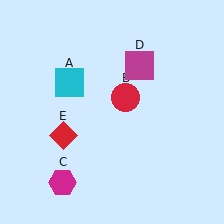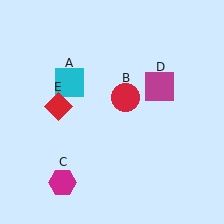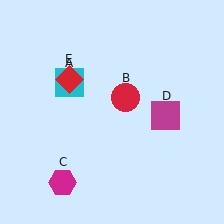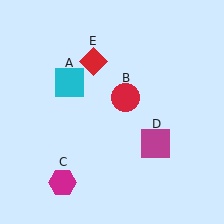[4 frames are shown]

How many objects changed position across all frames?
2 objects changed position: magenta square (object D), red diamond (object E).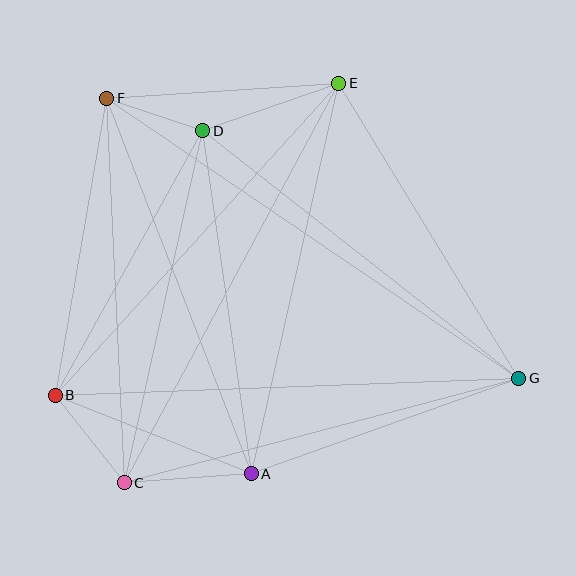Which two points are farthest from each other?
Points F and G are farthest from each other.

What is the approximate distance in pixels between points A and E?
The distance between A and E is approximately 400 pixels.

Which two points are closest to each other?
Points D and F are closest to each other.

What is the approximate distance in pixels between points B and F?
The distance between B and F is approximately 302 pixels.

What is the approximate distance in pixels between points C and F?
The distance between C and F is approximately 385 pixels.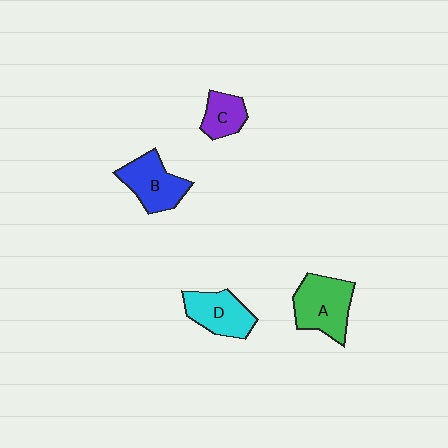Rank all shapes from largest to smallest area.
From largest to smallest: A (green), B (blue), D (cyan), C (purple).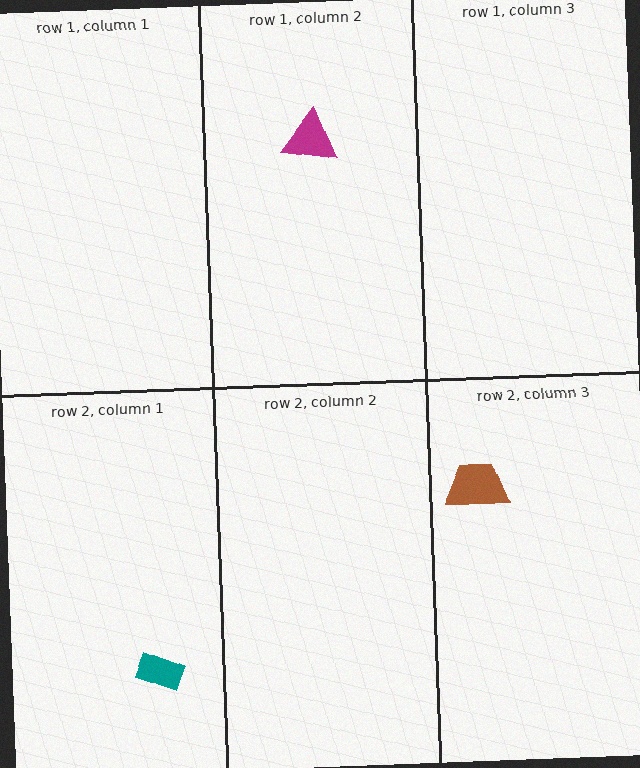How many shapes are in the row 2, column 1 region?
1.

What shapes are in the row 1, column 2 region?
The magenta triangle.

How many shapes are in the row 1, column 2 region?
1.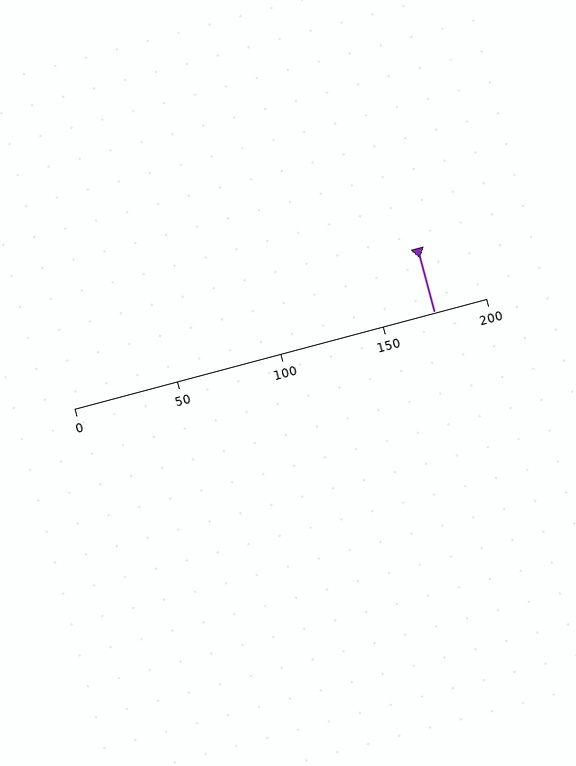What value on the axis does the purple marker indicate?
The marker indicates approximately 175.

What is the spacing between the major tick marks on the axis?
The major ticks are spaced 50 apart.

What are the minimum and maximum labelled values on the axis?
The axis runs from 0 to 200.